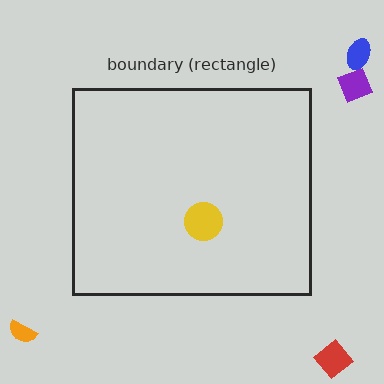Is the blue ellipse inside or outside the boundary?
Outside.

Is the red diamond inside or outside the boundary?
Outside.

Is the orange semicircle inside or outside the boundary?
Outside.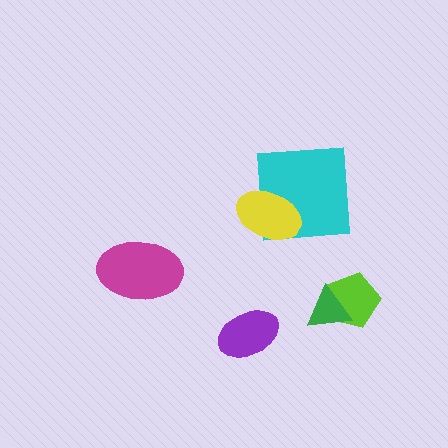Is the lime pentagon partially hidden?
Yes, it is partially covered by another shape.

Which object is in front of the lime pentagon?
The green triangle is in front of the lime pentagon.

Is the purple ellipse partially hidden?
No, no other shape covers it.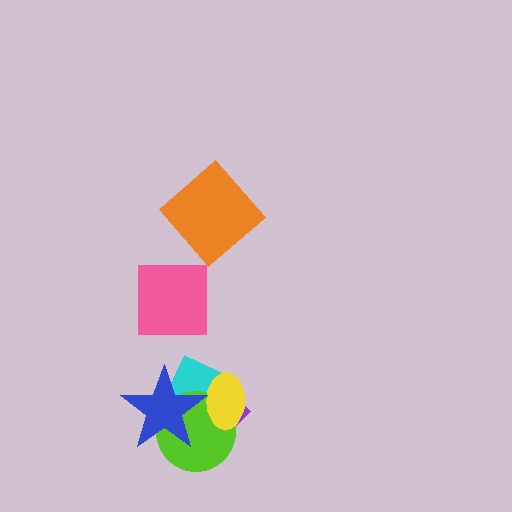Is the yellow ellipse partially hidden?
Yes, it is partially covered by another shape.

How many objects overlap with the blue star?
4 objects overlap with the blue star.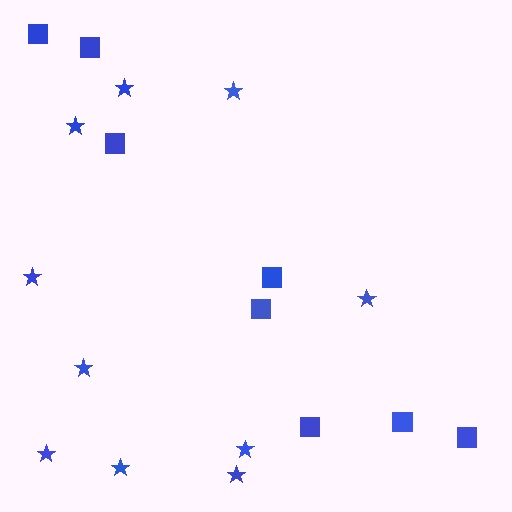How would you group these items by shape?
There are 2 groups: one group of stars (10) and one group of squares (8).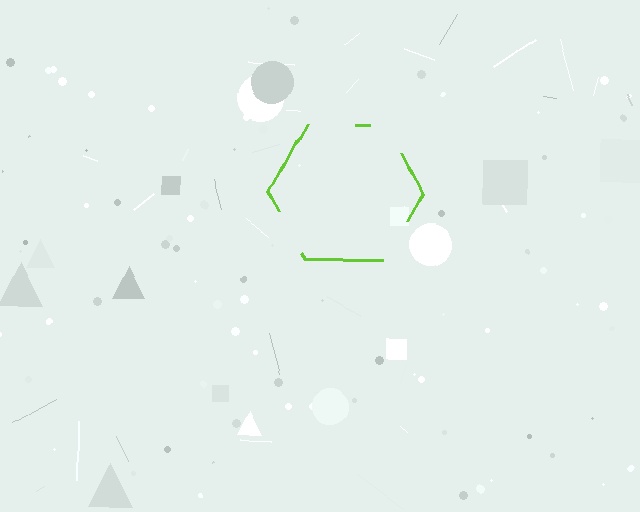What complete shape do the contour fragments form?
The contour fragments form a hexagon.